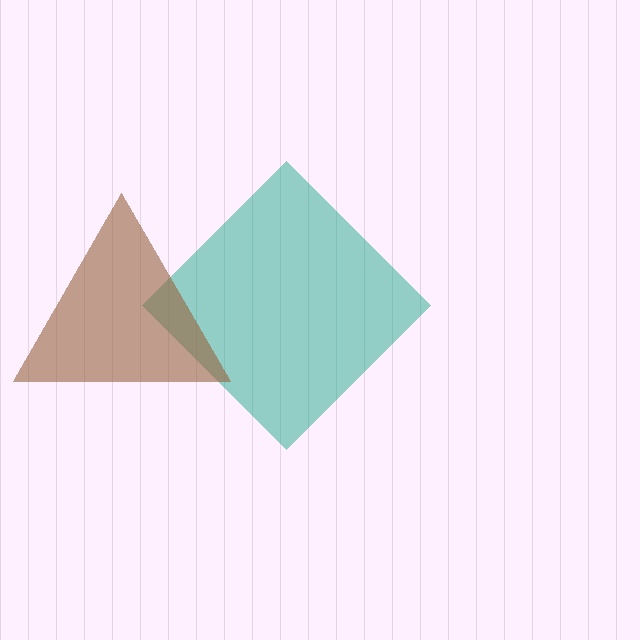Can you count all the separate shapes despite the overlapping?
Yes, there are 2 separate shapes.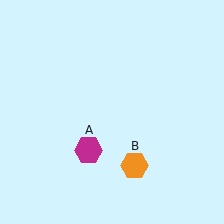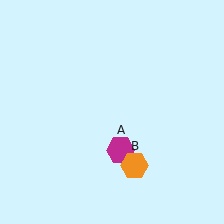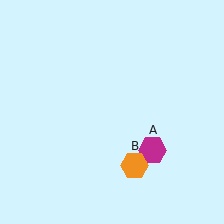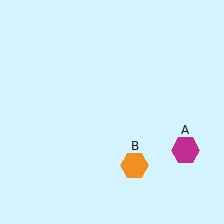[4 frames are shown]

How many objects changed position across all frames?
1 object changed position: magenta hexagon (object A).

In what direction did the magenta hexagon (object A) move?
The magenta hexagon (object A) moved right.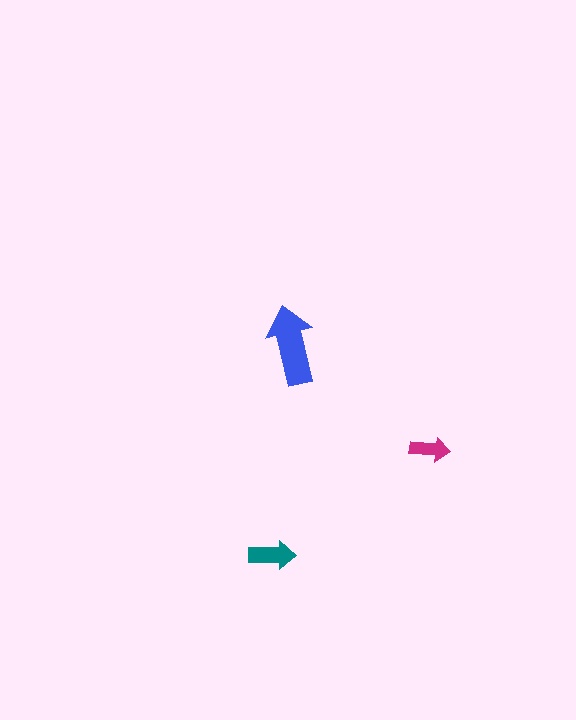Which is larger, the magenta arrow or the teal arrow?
The teal one.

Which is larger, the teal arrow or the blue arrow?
The blue one.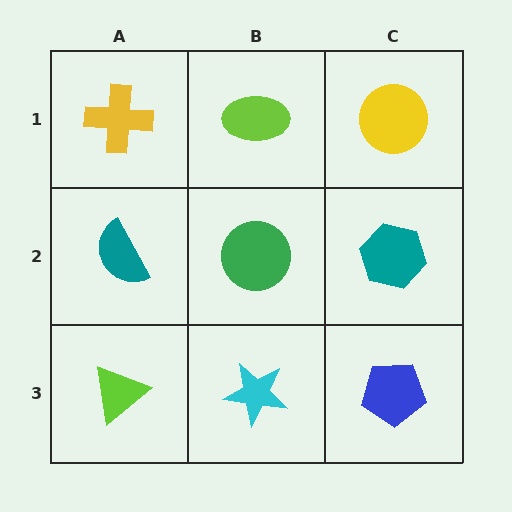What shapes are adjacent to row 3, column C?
A teal hexagon (row 2, column C), a cyan star (row 3, column B).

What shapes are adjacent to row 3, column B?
A green circle (row 2, column B), a lime triangle (row 3, column A), a blue pentagon (row 3, column C).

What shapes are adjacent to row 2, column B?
A lime ellipse (row 1, column B), a cyan star (row 3, column B), a teal semicircle (row 2, column A), a teal hexagon (row 2, column C).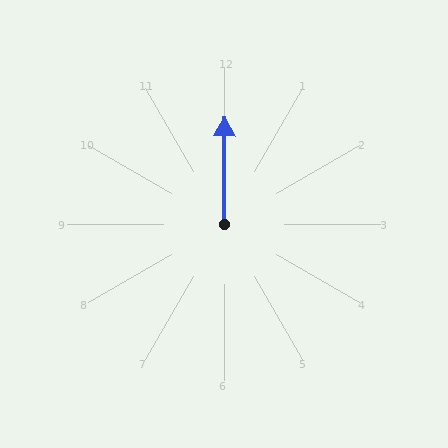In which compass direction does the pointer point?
North.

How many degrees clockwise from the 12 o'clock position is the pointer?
Approximately 0 degrees.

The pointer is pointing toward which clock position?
Roughly 12 o'clock.